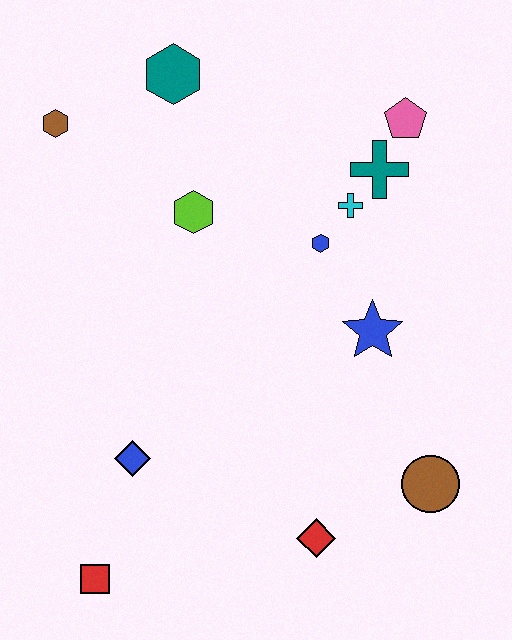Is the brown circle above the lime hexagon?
No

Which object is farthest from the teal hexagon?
The red square is farthest from the teal hexagon.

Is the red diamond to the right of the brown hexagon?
Yes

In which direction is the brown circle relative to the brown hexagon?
The brown circle is to the right of the brown hexagon.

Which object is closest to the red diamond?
The brown circle is closest to the red diamond.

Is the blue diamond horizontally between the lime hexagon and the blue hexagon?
No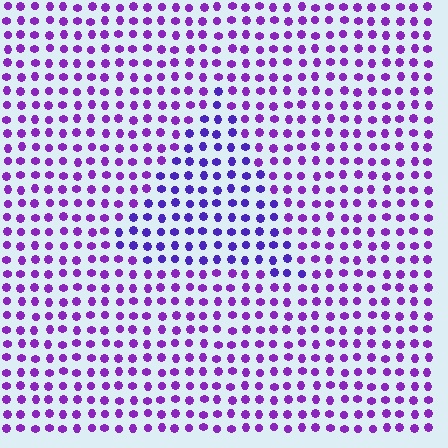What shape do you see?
I see a triangle.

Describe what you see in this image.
The image is filled with small purple elements in a uniform arrangement. A triangle-shaped region is visible where the elements are tinted to a slightly different hue, forming a subtle color boundary.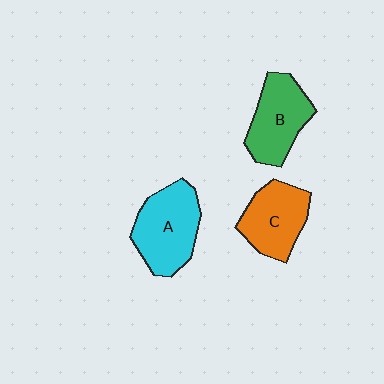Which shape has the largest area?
Shape A (cyan).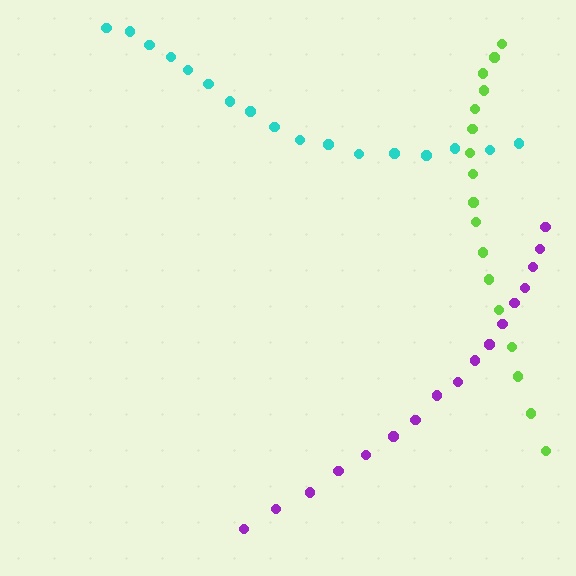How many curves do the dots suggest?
There are 3 distinct paths.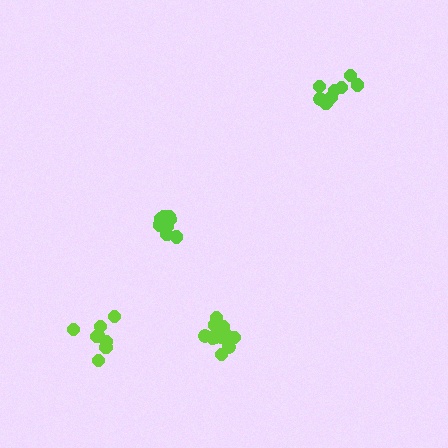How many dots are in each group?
Group 1: 13 dots, Group 2: 8 dots, Group 3: 8 dots, Group 4: 8 dots (37 total).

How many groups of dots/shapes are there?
There are 4 groups.